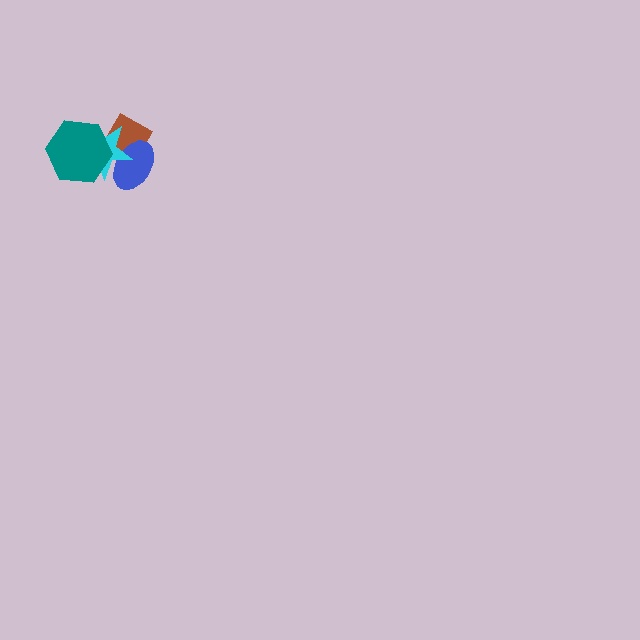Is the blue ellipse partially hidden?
Yes, it is partially covered by another shape.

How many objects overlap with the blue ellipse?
2 objects overlap with the blue ellipse.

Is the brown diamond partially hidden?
Yes, it is partially covered by another shape.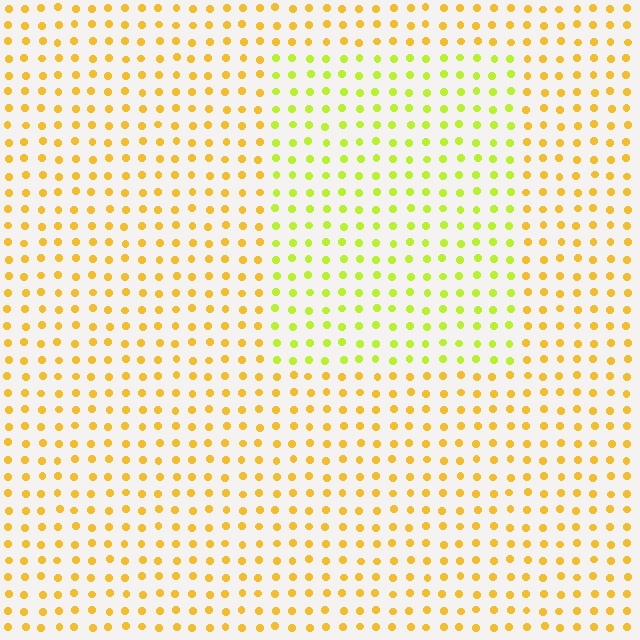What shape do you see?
I see a rectangle.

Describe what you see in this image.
The image is filled with small yellow elements in a uniform arrangement. A rectangle-shaped region is visible where the elements are tinted to a slightly different hue, forming a subtle color boundary.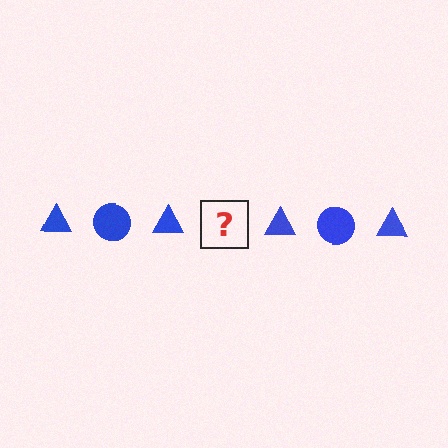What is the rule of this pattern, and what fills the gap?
The rule is that the pattern cycles through triangle, circle shapes in blue. The gap should be filled with a blue circle.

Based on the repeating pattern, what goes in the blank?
The blank should be a blue circle.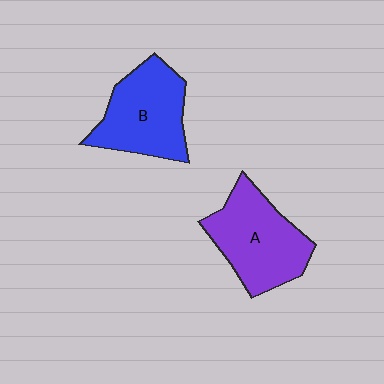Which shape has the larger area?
Shape A (purple).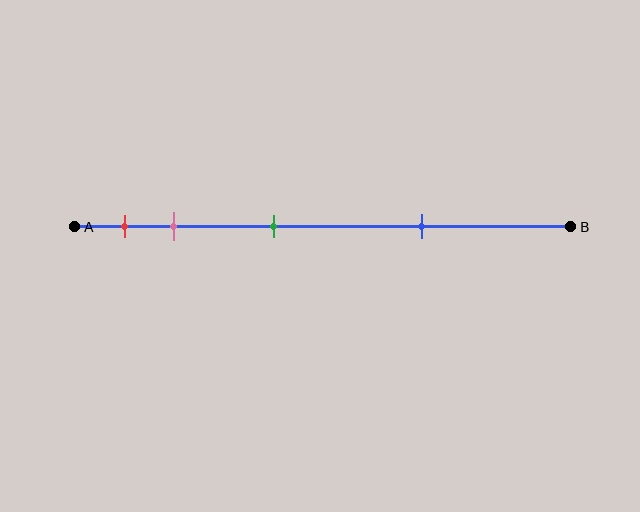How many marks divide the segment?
There are 4 marks dividing the segment.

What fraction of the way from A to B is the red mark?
The red mark is approximately 10% (0.1) of the way from A to B.